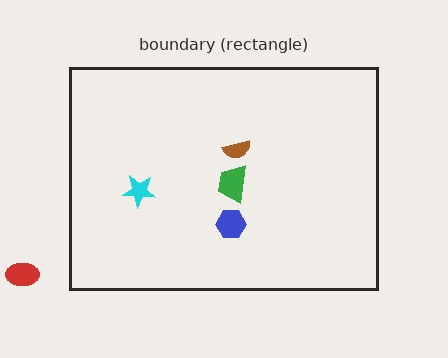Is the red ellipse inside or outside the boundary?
Outside.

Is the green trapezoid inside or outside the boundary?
Inside.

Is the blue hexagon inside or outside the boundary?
Inside.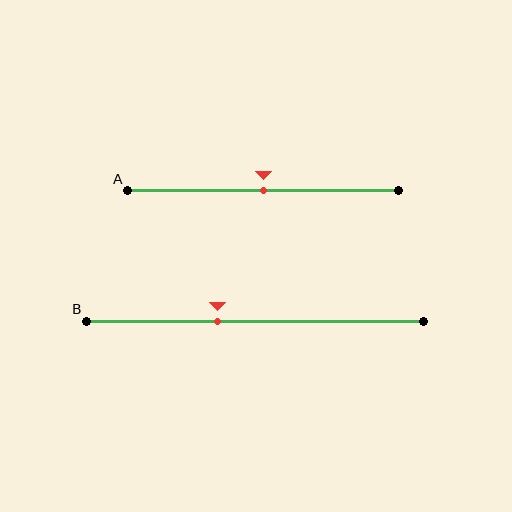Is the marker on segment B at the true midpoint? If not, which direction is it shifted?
No, the marker on segment B is shifted to the left by about 11% of the segment length.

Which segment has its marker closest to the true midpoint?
Segment A has its marker closest to the true midpoint.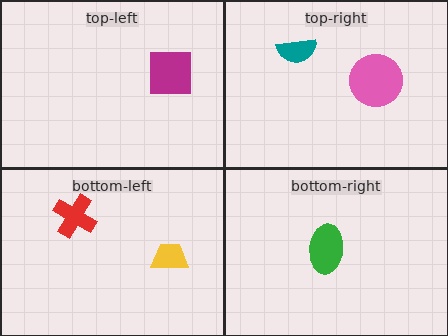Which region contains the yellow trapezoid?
The bottom-left region.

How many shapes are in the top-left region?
1.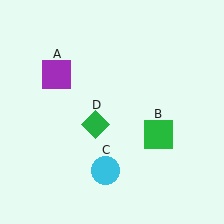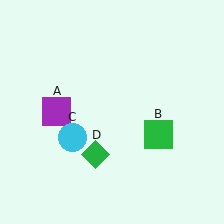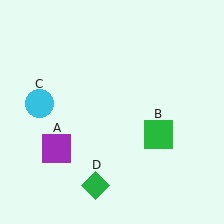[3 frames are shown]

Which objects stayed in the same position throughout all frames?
Green square (object B) remained stationary.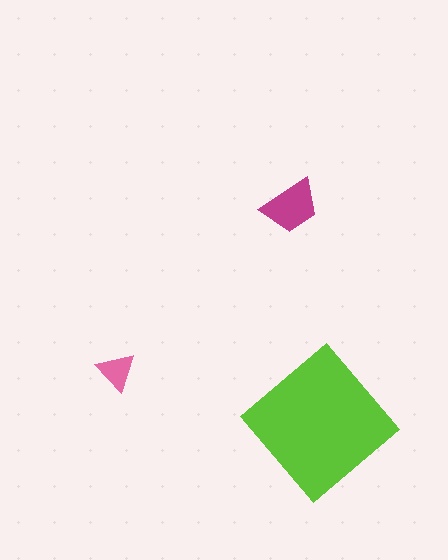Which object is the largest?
The lime diamond.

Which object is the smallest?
The pink triangle.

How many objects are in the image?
There are 3 objects in the image.